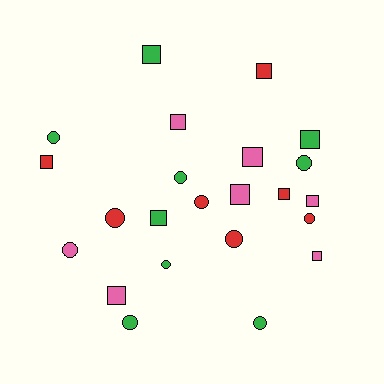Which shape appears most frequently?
Square, with 12 objects.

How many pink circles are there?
There is 1 pink circle.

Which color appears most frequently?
Green, with 9 objects.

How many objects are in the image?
There are 23 objects.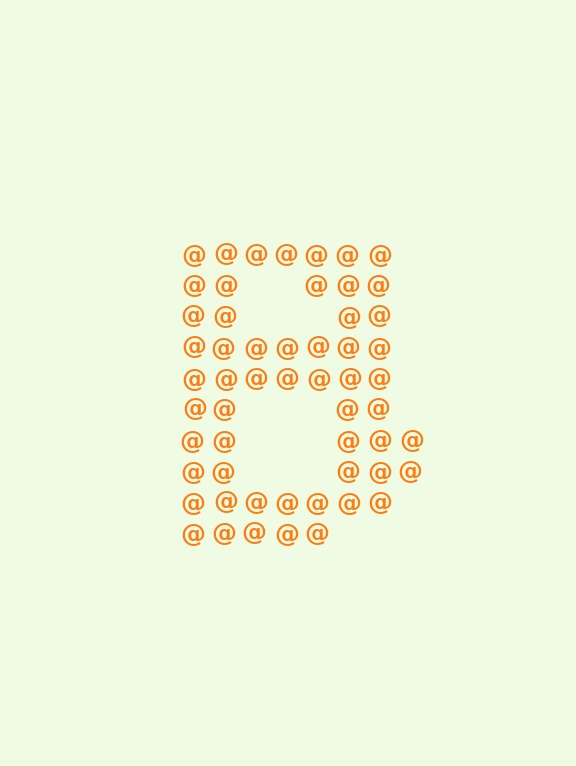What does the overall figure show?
The overall figure shows the letter B.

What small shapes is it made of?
It is made of small at signs.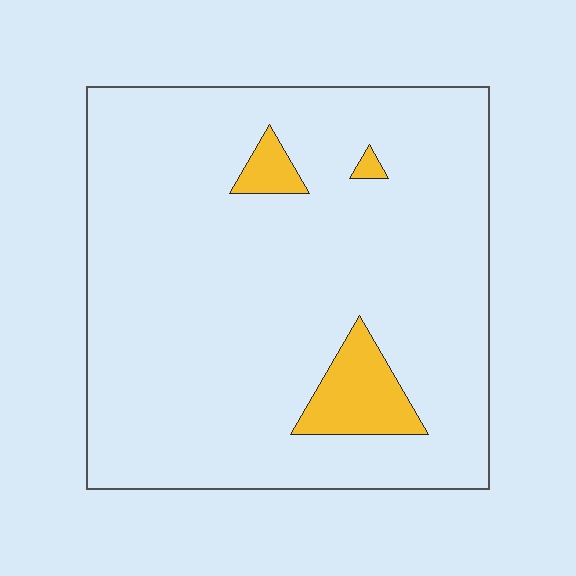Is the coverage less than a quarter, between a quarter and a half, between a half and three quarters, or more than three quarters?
Less than a quarter.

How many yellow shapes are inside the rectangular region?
3.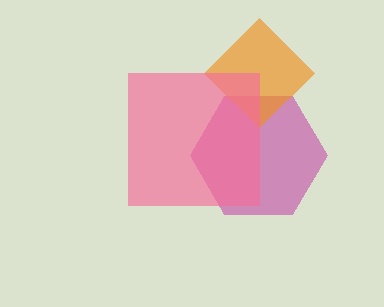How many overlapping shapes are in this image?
There are 3 overlapping shapes in the image.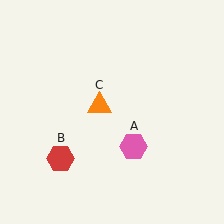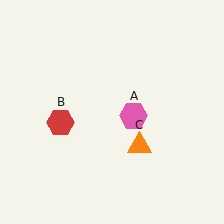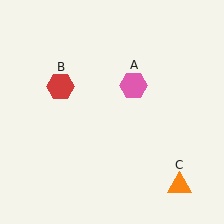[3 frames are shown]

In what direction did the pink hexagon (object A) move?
The pink hexagon (object A) moved up.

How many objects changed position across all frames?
3 objects changed position: pink hexagon (object A), red hexagon (object B), orange triangle (object C).